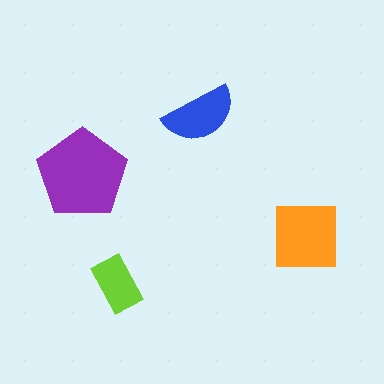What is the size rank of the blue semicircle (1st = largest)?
3rd.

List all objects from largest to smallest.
The purple pentagon, the orange square, the blue semicircle, the lime rectangle.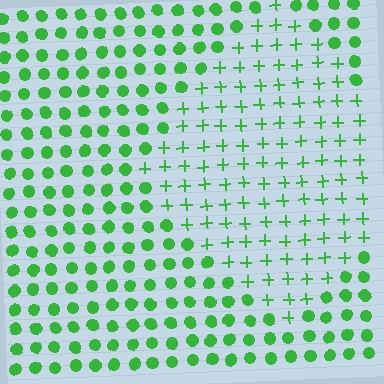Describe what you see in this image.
The image is filled with small green elements arranged in a uniform grid. A diamond-shaped region contains plus signs, while the surrounding area contains circles. The boundary is defined purely by the change in element shape.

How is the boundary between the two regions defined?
The boundary is defined by a change in element shape: plus signs inside vs. circles outside. All elements share the same color and spacing.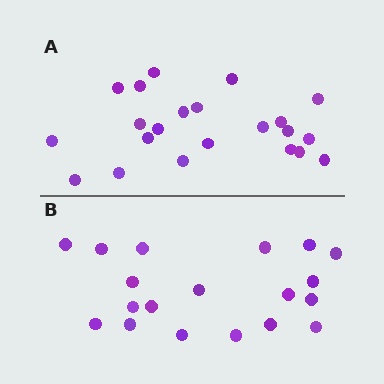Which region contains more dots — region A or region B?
Region A (the top region) has more dots.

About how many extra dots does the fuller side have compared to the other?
Region A has just a few more — roughly 2 or 3 more dots than region B.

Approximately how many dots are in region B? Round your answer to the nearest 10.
About 20 dots. (The exact count is 19, which rounds to 20.)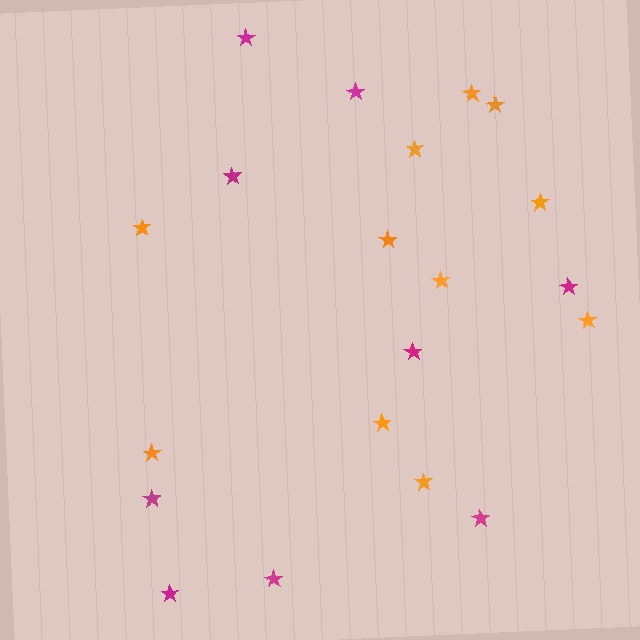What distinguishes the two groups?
There are 2 groups: one group of orange stars (11) and one group of magenta stars (9).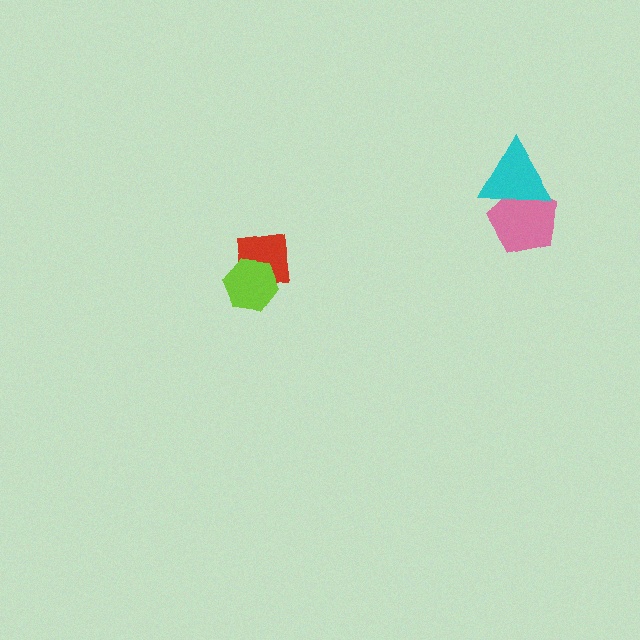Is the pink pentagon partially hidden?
Yes, it is partially covered by another shape.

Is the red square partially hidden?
Yes, it is partially covered by another shape.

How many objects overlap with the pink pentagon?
1 object overlaps with the pink pentagon.